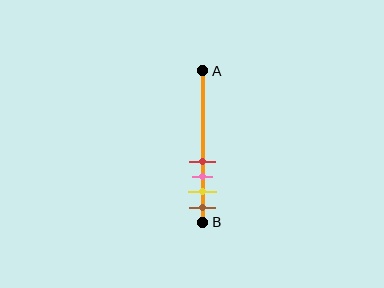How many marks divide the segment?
There are 4 marks dividing the segment.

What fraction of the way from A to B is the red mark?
The red mark is approximately 60% (0.6) of the way from A to B.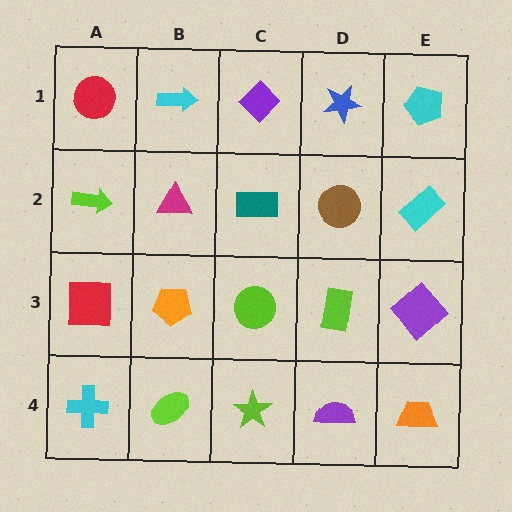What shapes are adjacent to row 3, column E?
A cyan rectangle (row 2, column E), an orange trapezoid (row 4, column E), a lime rectangle (row 3, column D).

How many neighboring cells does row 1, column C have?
3.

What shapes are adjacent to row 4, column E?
A purple diamond (row 3, column E), a purple semicircle (row 4, column D).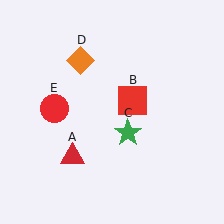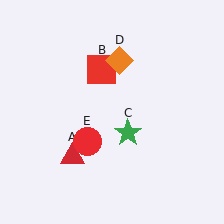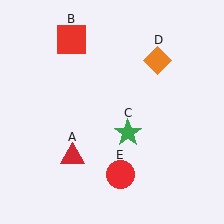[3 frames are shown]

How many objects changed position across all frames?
3 objects changed position: red square (object B), orange diamond (object D), red circle (object E).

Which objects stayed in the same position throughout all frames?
Red triangle (object A) and green star (object C) remained stationary.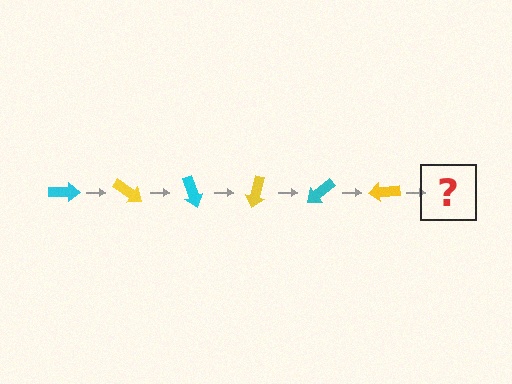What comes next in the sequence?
The next element should be a cyan arrow, rotated 210 degrees from the start.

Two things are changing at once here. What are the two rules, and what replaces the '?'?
The two rules are that it rotates 35 degrees each step and the color cycles through cyan and yellow. The '?' should be a cyan arrow, rotated 210 degrees from the start.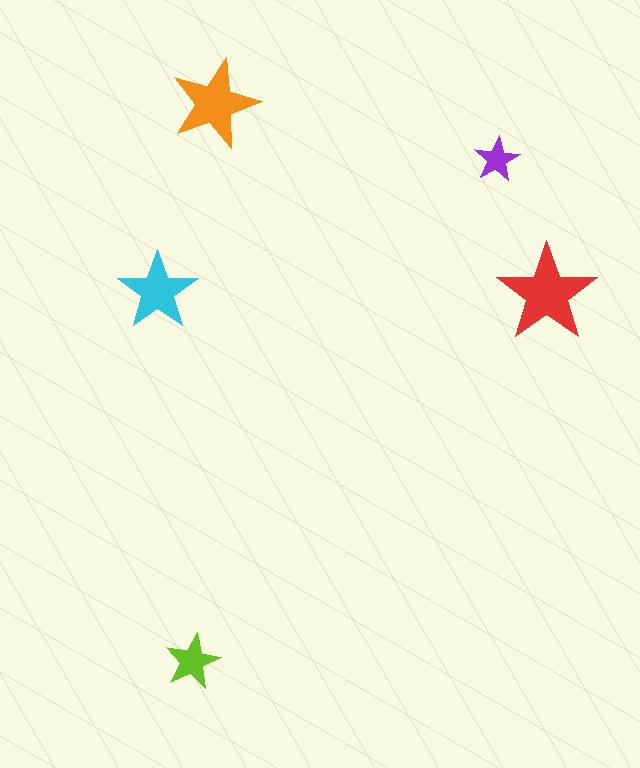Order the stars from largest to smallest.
the red one, the orange one, the cyan one, the lime one, the purple one.